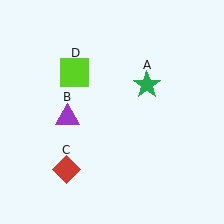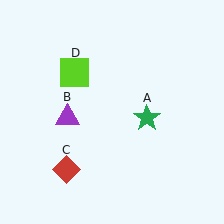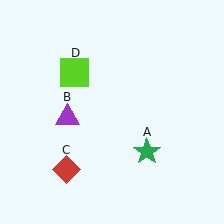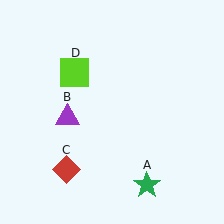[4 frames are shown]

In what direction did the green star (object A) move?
The green star (object A) moved down.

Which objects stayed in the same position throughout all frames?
Purple triangle (object B) and red diamond (object C) and lime square (object D) remained stationary.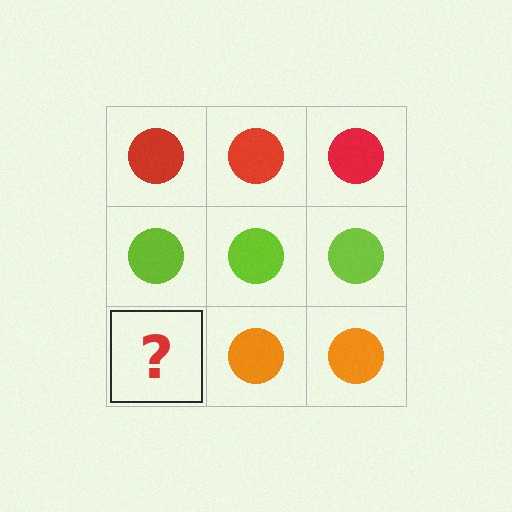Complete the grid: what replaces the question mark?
The question mark should be replaced with an orange circle.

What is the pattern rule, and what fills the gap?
The rule is that each row has a consistent color. The gap should be filled with an orange circle.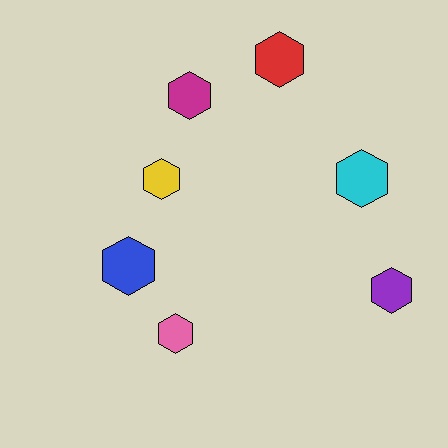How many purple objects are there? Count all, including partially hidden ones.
There is 1 purple object.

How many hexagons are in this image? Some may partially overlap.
There are 7 hexagons.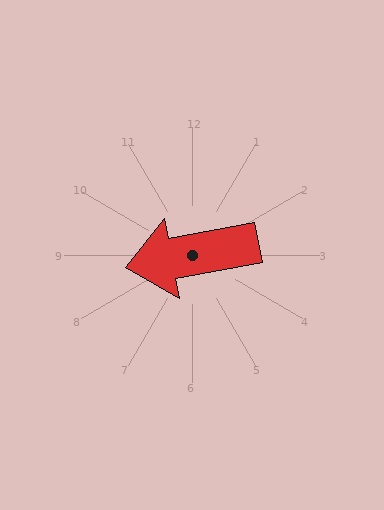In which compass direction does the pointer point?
West.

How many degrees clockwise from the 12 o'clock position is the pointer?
Approximately 259 degrees.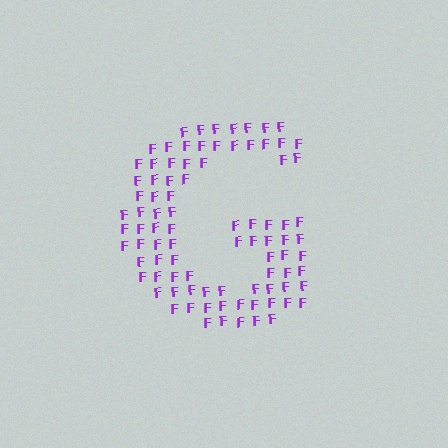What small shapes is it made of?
It is made of small letter F's.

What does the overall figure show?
The overall figure shows the letter G.